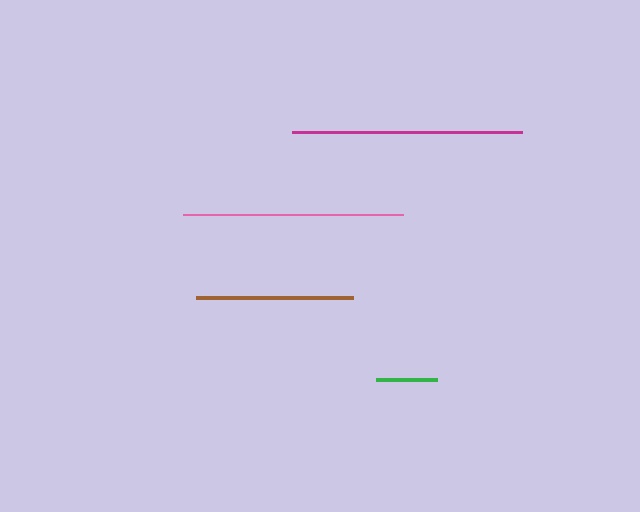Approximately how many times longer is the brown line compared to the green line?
The brown line is approximately 2.6 times the length of the green line.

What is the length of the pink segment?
The pink segment is approximately 219 pixels long.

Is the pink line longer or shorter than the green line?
The pink line is longer than the green line.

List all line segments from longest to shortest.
From longest to shortest: magenta, pink, brown, green.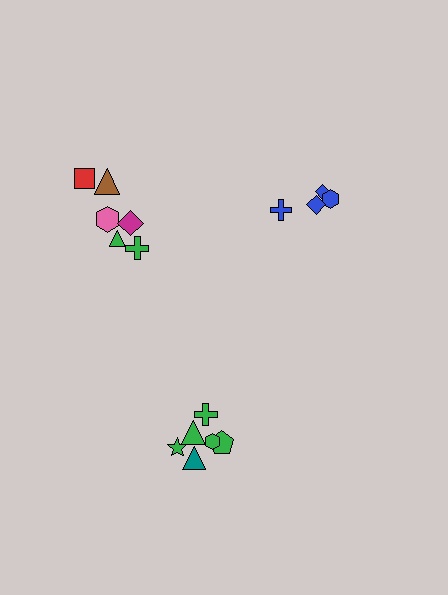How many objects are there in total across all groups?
There are 16 objects.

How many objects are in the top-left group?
There are 6 objects.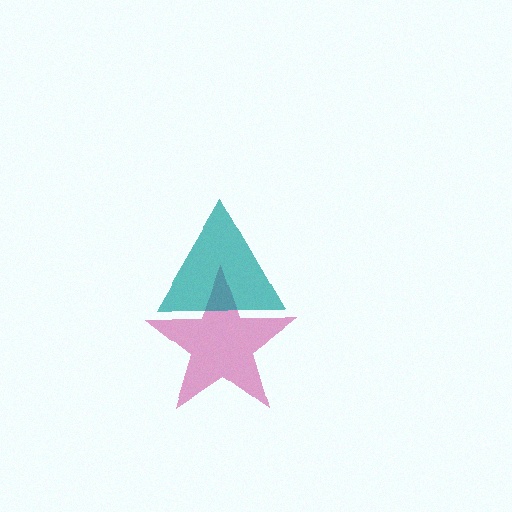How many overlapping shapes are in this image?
There are 2 overlapping shapes in the image.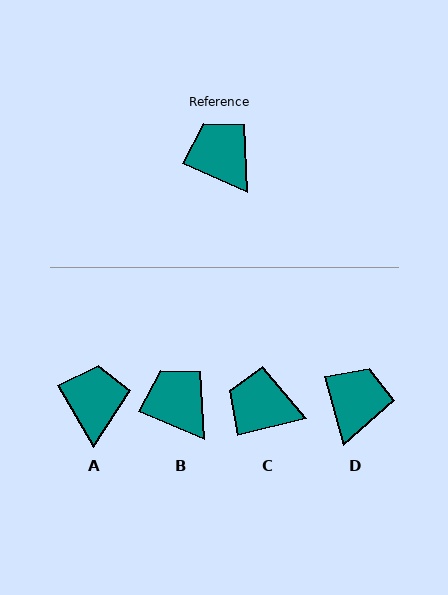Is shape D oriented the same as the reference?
No, it is off by about 51 degrees.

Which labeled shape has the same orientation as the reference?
B.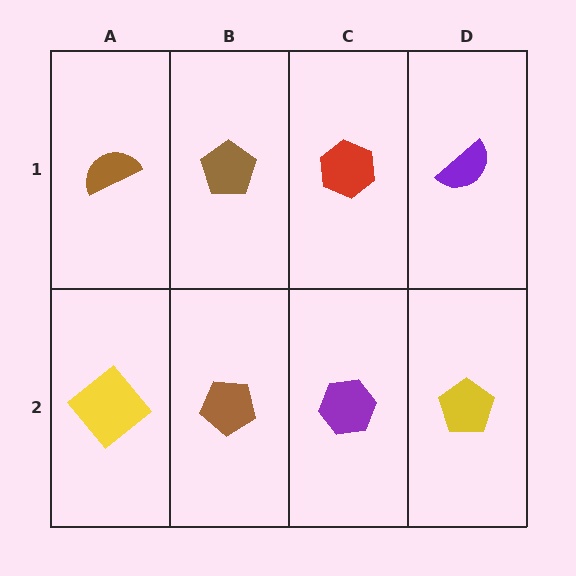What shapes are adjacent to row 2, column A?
A brown semicircle (row 1, column A), a brown pentagon (row 2, column B).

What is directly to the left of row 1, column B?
A brown semicircle.